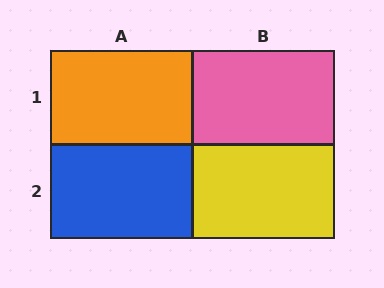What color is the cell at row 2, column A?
Blue.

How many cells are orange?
1 cell is orange.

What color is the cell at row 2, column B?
Yellow.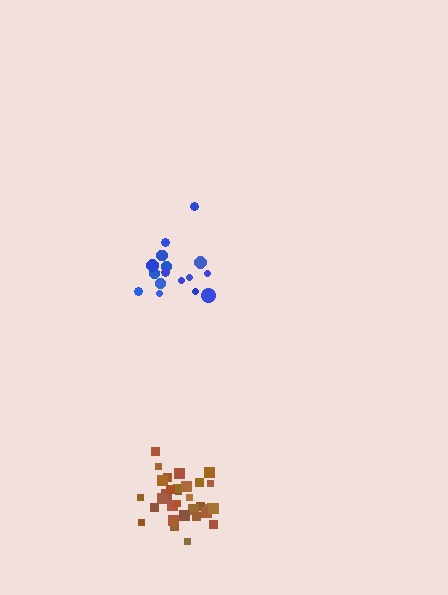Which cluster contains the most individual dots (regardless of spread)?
Brown (34).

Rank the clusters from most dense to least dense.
brown, blue.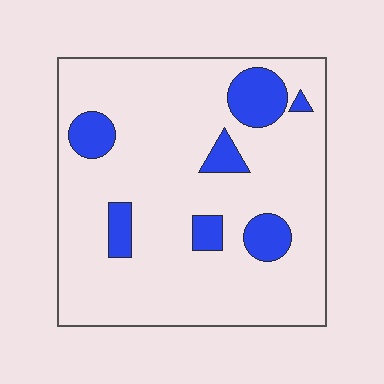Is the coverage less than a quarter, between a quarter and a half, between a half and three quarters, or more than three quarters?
Less than a quarter.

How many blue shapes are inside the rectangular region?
7.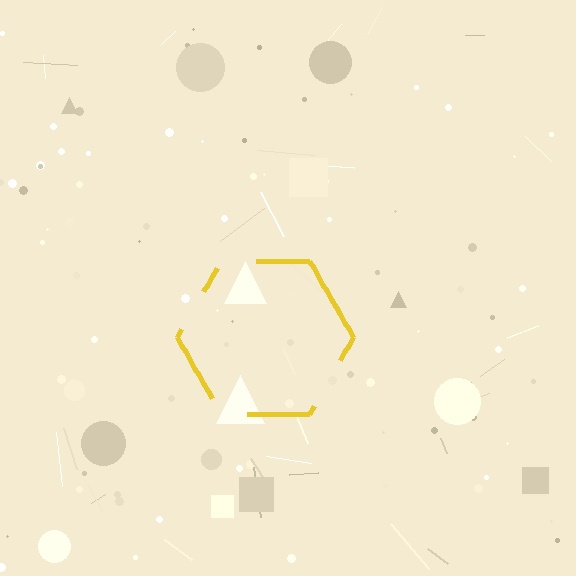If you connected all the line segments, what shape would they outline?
They would outline a hexagon.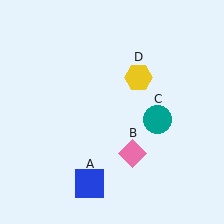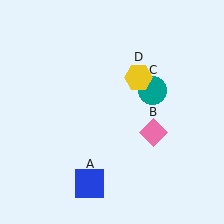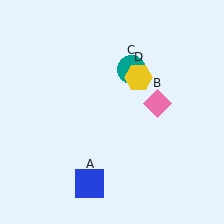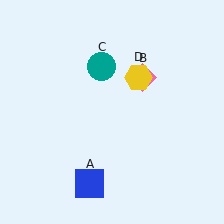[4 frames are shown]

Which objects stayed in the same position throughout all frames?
Blue square (object A) and yellow hexagon (object D) remained stationary.